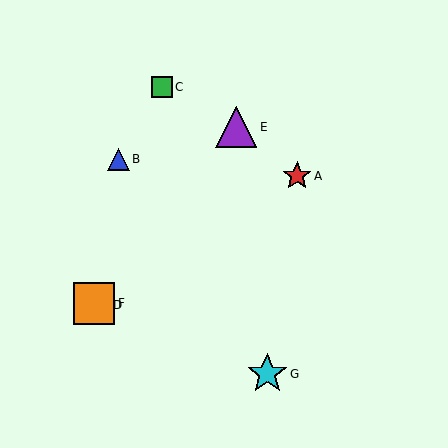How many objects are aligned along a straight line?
3 objects (A, D, F) are aligned along a straight line.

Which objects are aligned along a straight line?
Objects A, D, F are aligned along a straight line.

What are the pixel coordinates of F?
Object F is at (94, 304).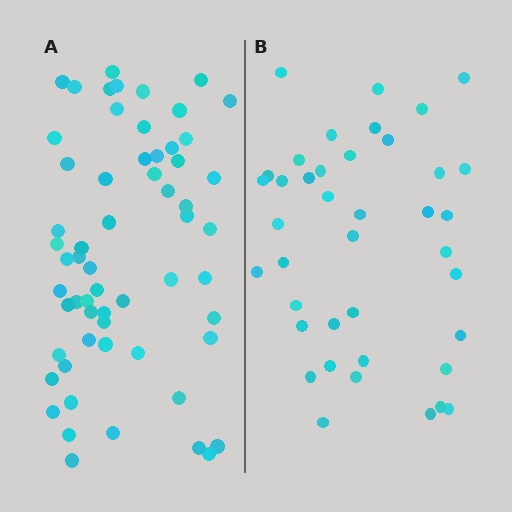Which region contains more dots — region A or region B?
Region A (the left region) has more dots.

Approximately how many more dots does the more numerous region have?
Region A has approximately 20 more dots than region B.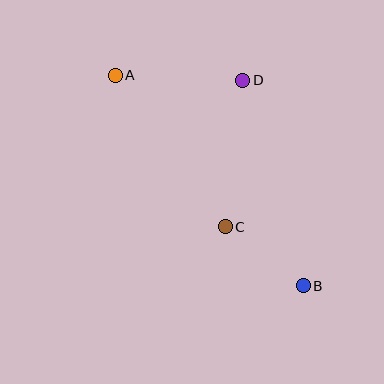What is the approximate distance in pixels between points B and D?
The distance between B and D is approximately 214 pixels.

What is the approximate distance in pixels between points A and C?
The distance between A and C is approximately 187 pixels.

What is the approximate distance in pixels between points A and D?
The distance between A and D is approximately 128 pixels.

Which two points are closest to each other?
Points B and C are closest to each other.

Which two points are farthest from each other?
Points A and B are farthest from each other.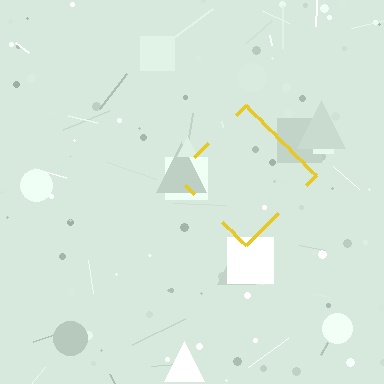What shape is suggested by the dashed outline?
The dashed outline suggests a diamond.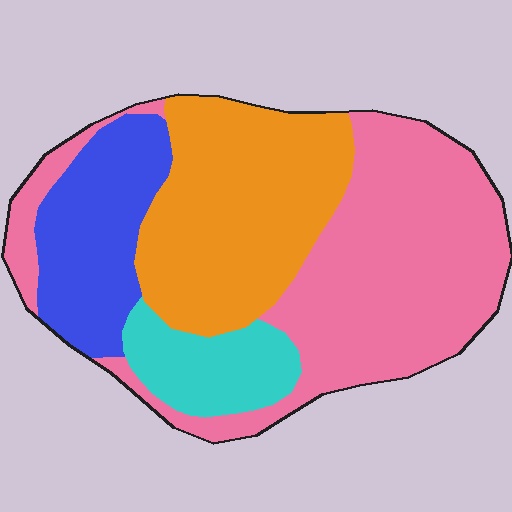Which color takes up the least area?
Cyan, at roughly 10%.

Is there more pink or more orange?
Pink.